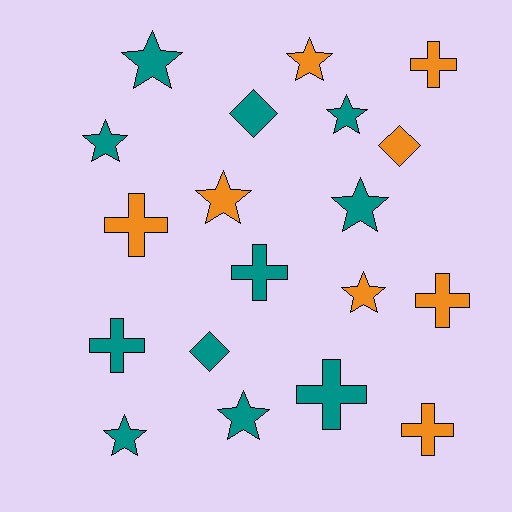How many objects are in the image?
There are 19 objects.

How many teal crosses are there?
There are 3 teal crosses.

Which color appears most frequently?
Teal, with 11 objects.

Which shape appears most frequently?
Star, with 9 objects.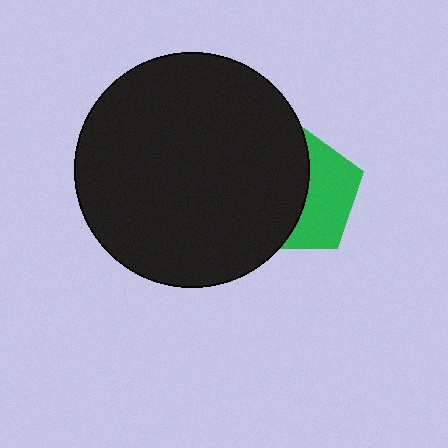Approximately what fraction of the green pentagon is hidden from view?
Roughly 56% of the green pentagon is hidden behind the black circle.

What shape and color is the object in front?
The object in front is a black circle.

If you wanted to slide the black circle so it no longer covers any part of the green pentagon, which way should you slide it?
Slide it left — that is the most direct way to separate the two shapes.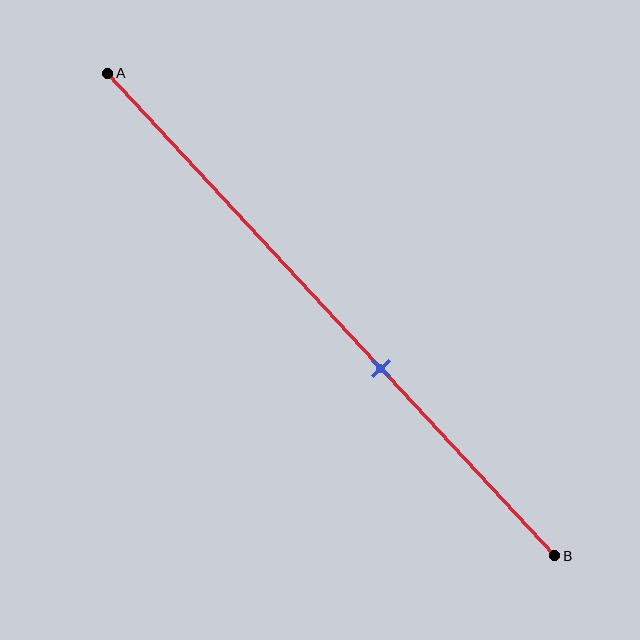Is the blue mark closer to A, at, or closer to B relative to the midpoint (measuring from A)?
The blue mark is closer to point B than the midpoint of segment AB.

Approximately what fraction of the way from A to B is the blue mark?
The blue mark is approximately 60% of the way from A to B.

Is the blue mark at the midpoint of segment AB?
No, the mark is at about 60% from A, not at the 50% midpoint.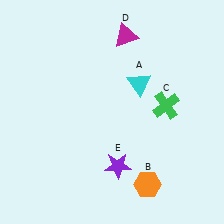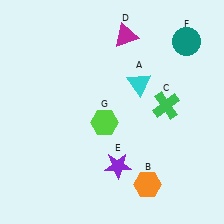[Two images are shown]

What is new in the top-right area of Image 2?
A teal circle (F) was added in the top-right area of Image 2.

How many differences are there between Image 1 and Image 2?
There are 2 differences between the two images.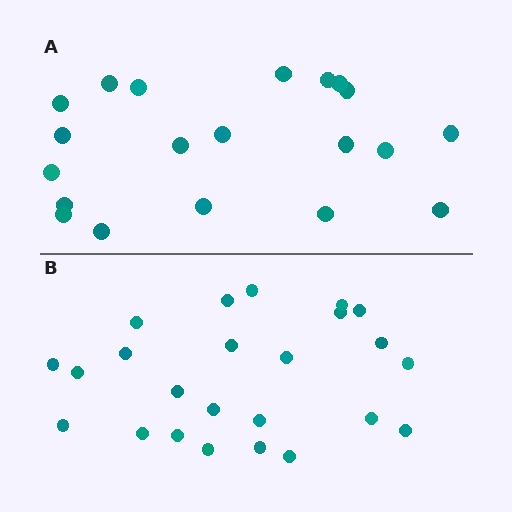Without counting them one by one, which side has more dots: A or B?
Region B (the bottom region) has more dots.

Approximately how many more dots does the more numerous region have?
Region B has about 4 more dots than region A.